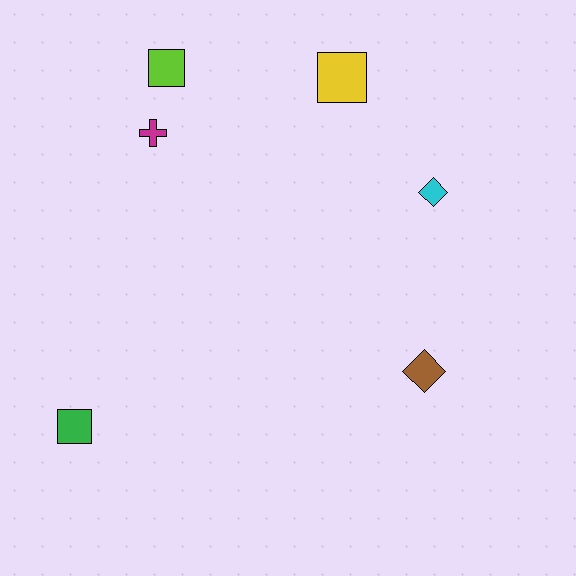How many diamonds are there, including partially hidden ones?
There are 2 diamonds.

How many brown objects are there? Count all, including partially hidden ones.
There is 1 brown object.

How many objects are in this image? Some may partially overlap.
There are 6 objects.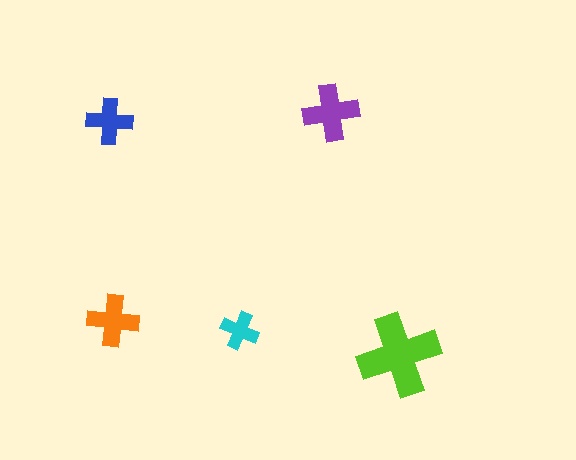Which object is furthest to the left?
The blue cross is leftmost.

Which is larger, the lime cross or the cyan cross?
The lime one.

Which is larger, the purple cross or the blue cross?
The purple one.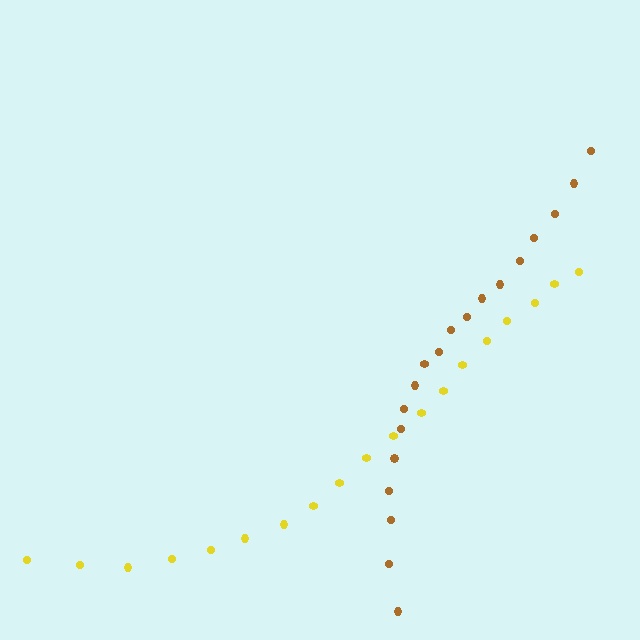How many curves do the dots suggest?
There are 2 distinct paths.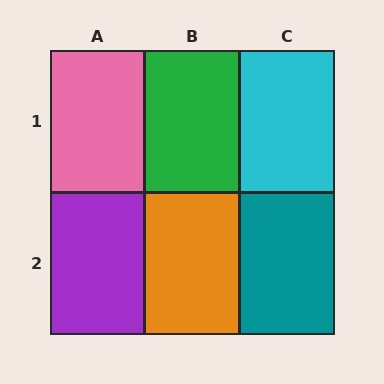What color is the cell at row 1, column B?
Green.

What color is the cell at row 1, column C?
Cyan.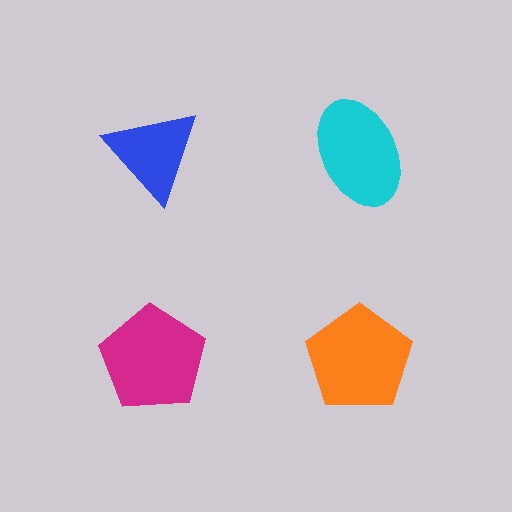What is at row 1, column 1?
A blue triangle.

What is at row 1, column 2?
A cyan ellipse.